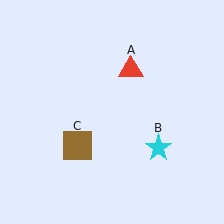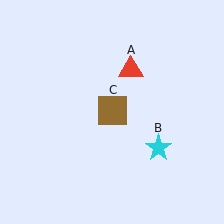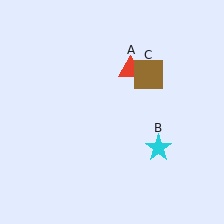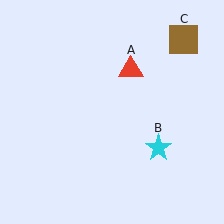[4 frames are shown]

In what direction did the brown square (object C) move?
The brown square (object C) moved up and to the right.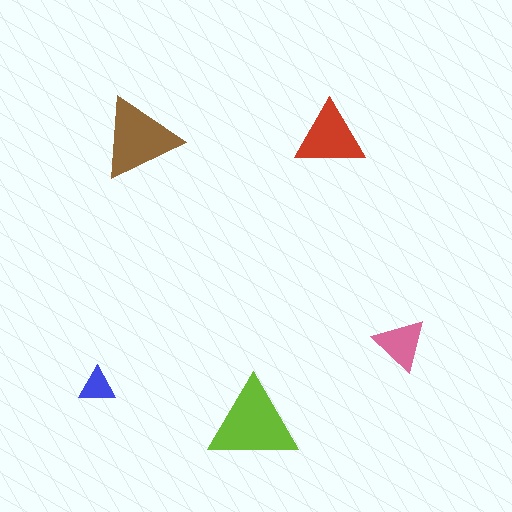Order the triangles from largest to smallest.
the lime one, the brown one, the red one, the pink one, the blue one.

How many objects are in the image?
There are 5 objects in the image.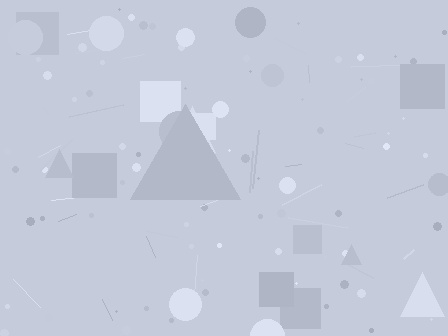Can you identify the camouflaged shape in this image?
The camouflaged shape is a triangle.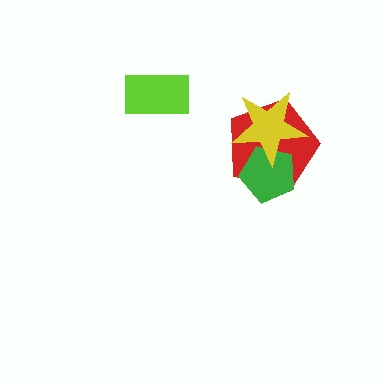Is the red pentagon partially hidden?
Yes, it is partially covered by another shape.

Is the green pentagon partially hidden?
Yes, it is partially covered by another shape.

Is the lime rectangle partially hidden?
No, no other shape covers it.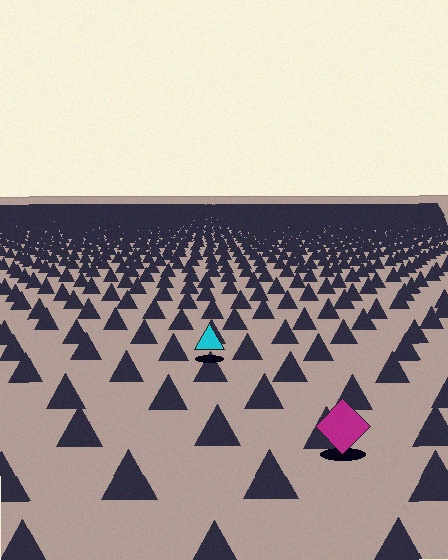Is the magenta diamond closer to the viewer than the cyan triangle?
Yes. The magenta diamond is closer — you can tell from the texture gradient: the ground texture is coarser near it.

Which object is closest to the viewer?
The magenta diamond is closest. The texture marks near it are larger and more spread out.